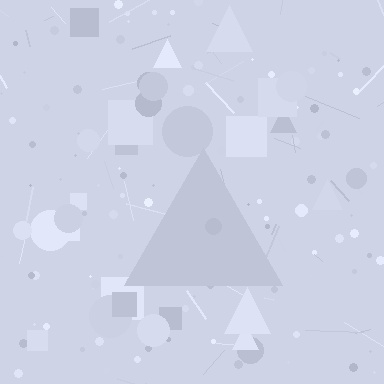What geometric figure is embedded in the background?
A triangle is embedded in the background.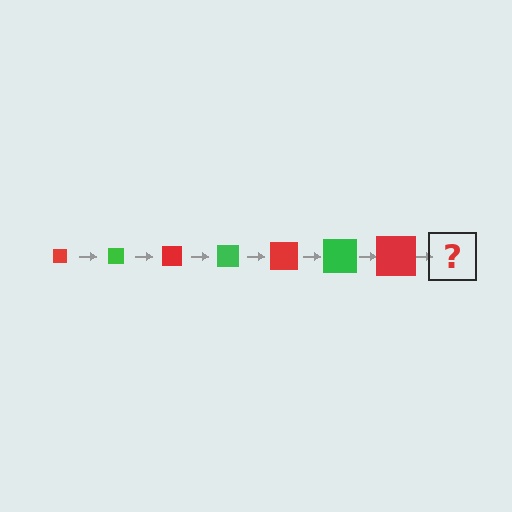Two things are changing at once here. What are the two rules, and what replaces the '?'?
The two rules are that the square grows larger each step and the color cycles through red and green. The '?' should be a green square, larger than the previous one.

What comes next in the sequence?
The next element should be a green square, larger than the previous one.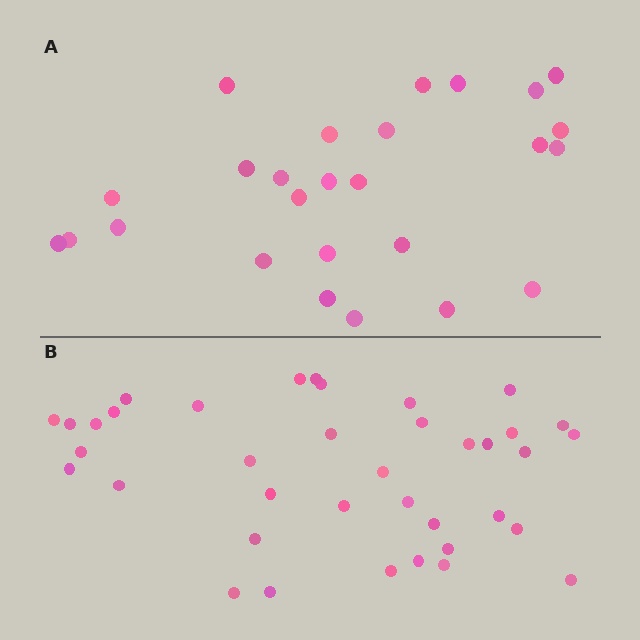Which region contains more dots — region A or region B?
Region B (the bottom region) has more dots.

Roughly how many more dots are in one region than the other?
Region B has roughly 12 or so more dots than region A.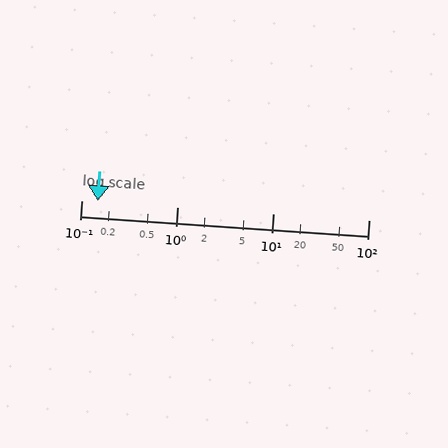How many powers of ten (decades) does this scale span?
The scale spans 3 decades, from 0.1 to 100.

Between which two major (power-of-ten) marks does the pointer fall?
The pointer is between 0.1 and 1.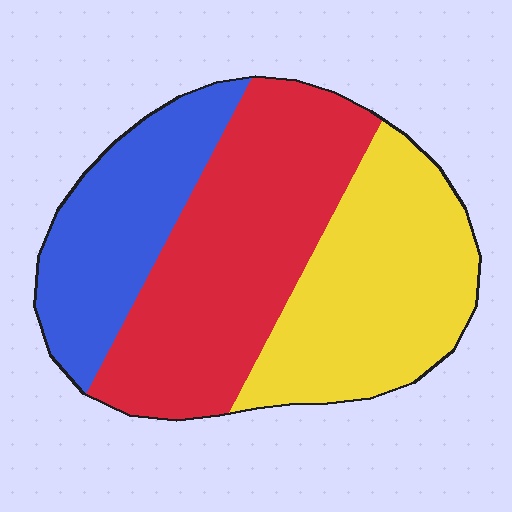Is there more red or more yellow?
Red.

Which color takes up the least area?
Blue, at roughly 25%.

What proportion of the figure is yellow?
Yellow covers 34% of the figure.